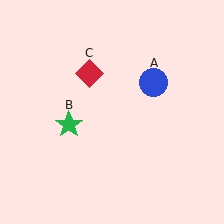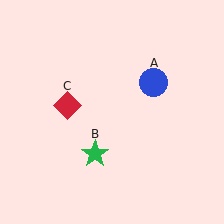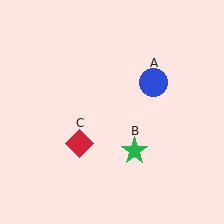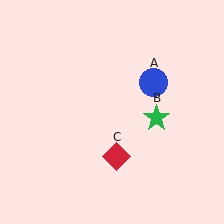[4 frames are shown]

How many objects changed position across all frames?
2 objects changed position: green star (object B), red diamond (object C).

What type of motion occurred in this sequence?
The green star (object B), red diamond (object C) rotated counterclockwise around the center of the scene.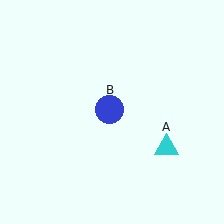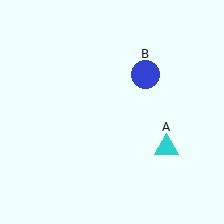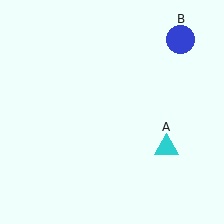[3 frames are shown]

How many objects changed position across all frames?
1 object changed position: blue circle (object B).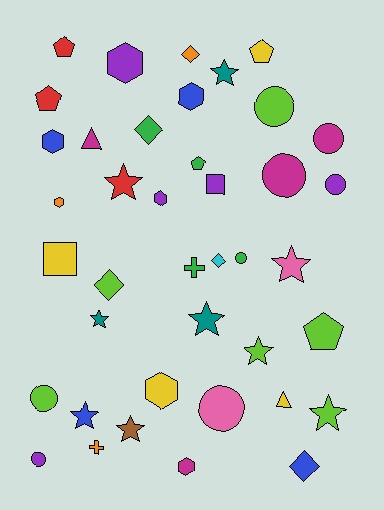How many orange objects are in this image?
There are 3 orange objects.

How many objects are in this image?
There are 40 objects.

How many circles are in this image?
There are 8 circles.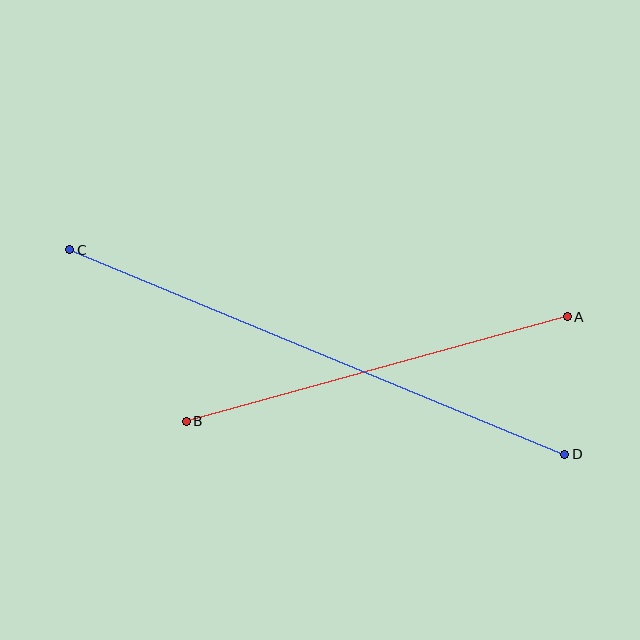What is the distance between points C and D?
The distance is approximately 535 pixels.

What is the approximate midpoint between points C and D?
The midpoint is at approximately (317, 352) pixels.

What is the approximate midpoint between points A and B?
The midpoint is at approximately (377, 369) pixels.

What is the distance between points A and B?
The distance is approximately 395 pixels.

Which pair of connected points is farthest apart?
Points C and D are farthest apart.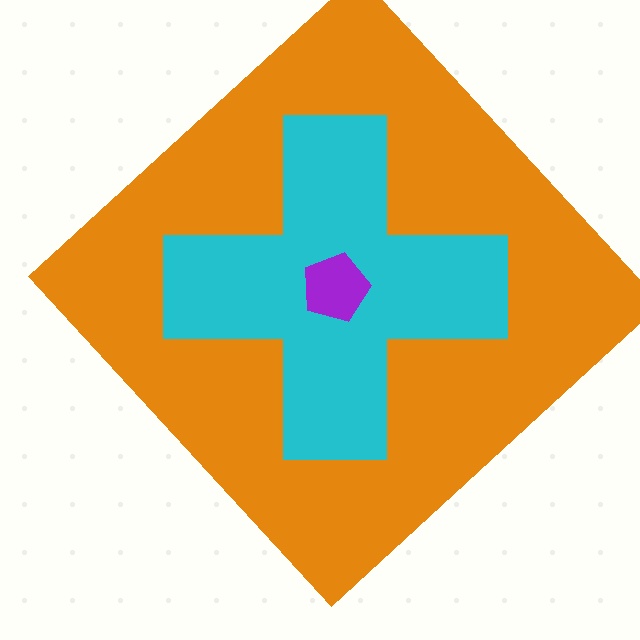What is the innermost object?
The purple pentagon.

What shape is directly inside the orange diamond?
The cyan cross.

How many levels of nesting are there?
3.